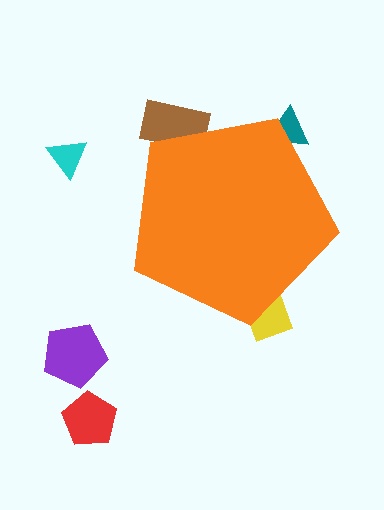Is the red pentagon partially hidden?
No, the red pentagon is fully visible.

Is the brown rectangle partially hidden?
Yes, the brown rectangle is partially hidden behind the orange pentagon.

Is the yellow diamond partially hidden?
Yes, the yellow diamond is partially hidden behind the orange pentagon.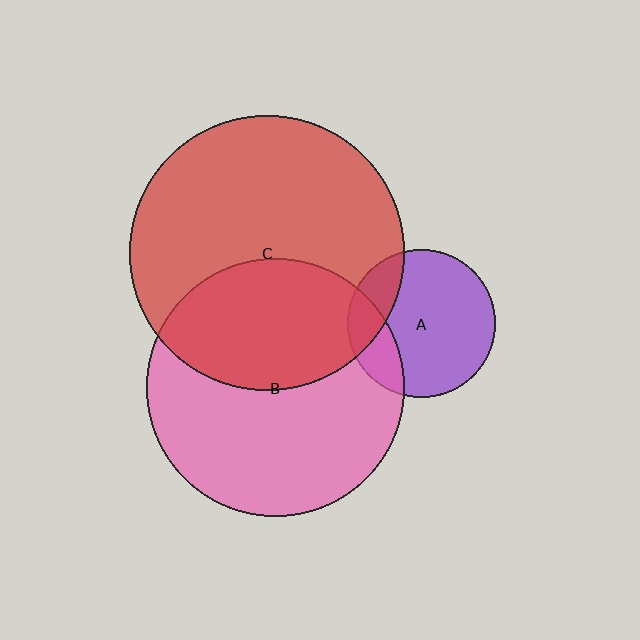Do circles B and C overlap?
Yes.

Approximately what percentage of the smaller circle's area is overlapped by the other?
Approximately 40%.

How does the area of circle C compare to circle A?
Approximately 3.5 times.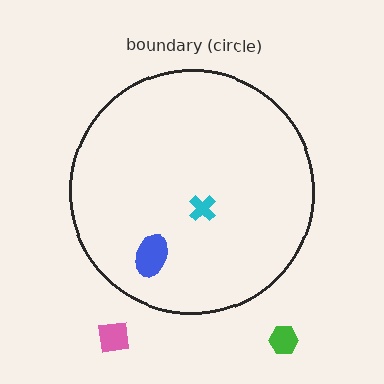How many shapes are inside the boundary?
2 inside, 2 outside.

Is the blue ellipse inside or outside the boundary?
Inside.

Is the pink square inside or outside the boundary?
Outside.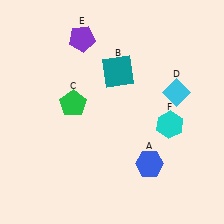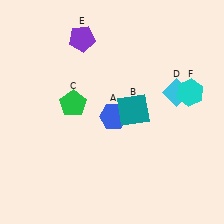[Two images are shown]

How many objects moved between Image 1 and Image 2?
3 objects moved between the two images.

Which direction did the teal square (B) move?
The teal square (B) moved down.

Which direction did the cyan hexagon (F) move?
The cyan hexagon (F) moved up.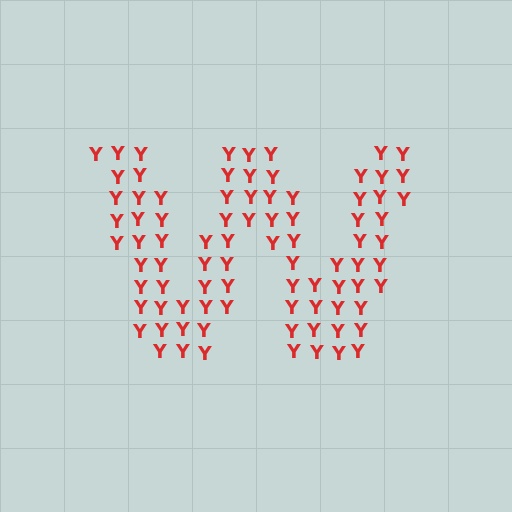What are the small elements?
The small elements are letter Y's.